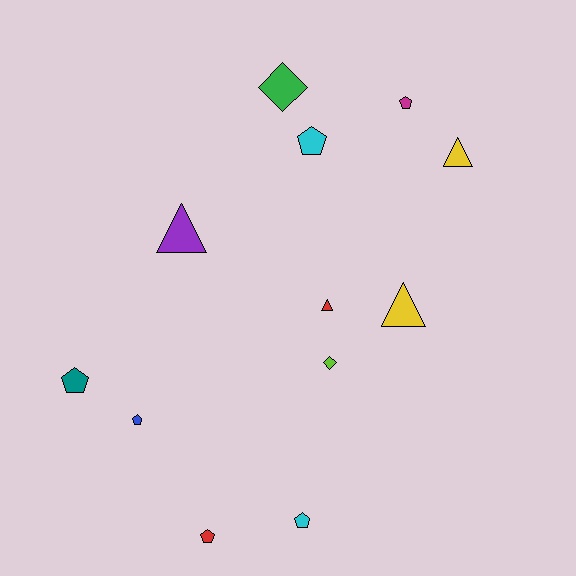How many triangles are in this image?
There are 4 triangles.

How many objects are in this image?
There are 12 objects.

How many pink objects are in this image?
There are no pink objects.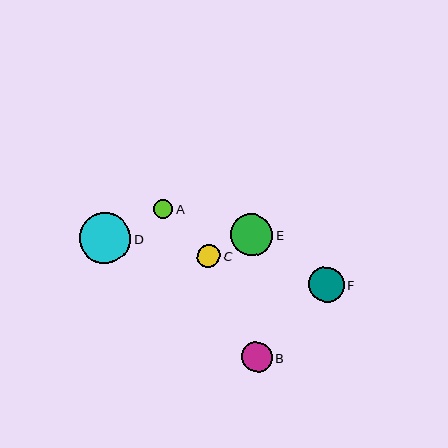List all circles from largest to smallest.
From largest to smallest: D, E, F, B, C, A.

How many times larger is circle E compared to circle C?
Circle E is approximately 1.8 times the size of circle C.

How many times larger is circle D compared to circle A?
Circle D is approximately 2.7 times the size of circle A.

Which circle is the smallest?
Circle A is the smallest with a size of approximately 19 pixels.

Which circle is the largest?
Circle D is the largest with a size of approximately 51 pixels.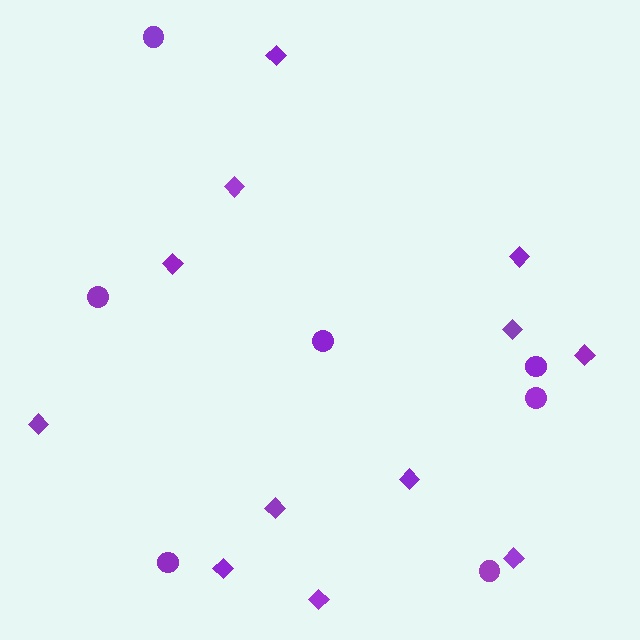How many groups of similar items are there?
There are 2 groups: one group of diamonds (12) and one group of circles (7).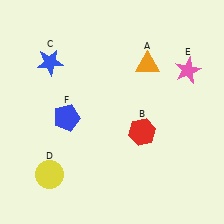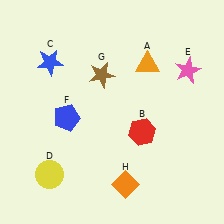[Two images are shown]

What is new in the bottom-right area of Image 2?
An orange diamond (H) was added in the bottom-right area of Image 2.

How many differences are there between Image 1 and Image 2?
There are 2 differences between the two images.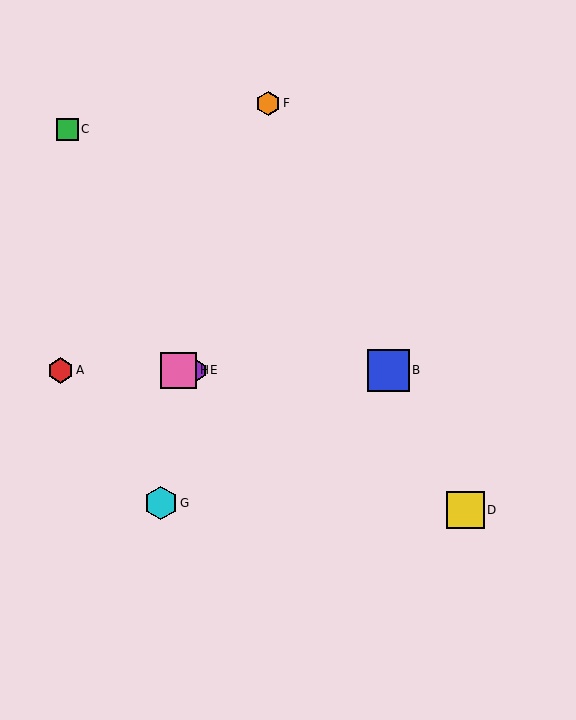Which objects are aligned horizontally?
Objects A, B, E, H are aligned horizontally.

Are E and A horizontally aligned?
Yes, both are at y≈370.